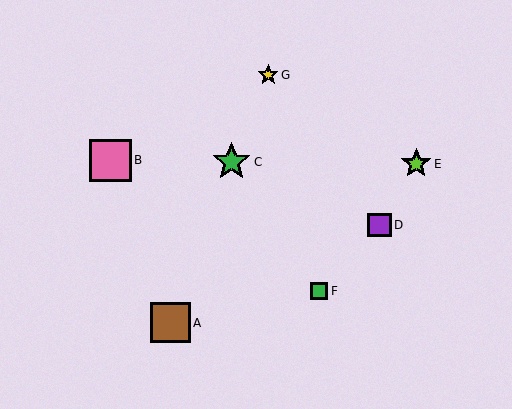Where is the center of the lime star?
The center of the lime star is at (416, 164).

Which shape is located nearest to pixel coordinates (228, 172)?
The green star (labeled C) at (232, 162) is nearest to that location.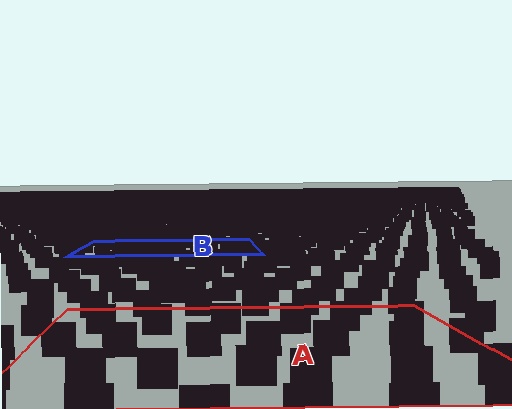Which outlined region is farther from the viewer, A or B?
Region B is farther from the viewer — the texture elements inside it appear smaller and more densely packed.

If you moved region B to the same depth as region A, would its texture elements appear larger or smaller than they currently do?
They would appear larger. At a closer depth, the same texture elements are projected at a bigger on-screen size.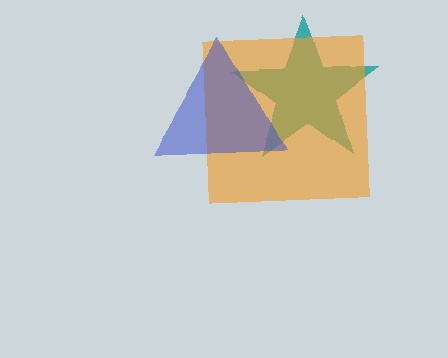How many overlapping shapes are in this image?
There are 3 overlapping shapes in the image.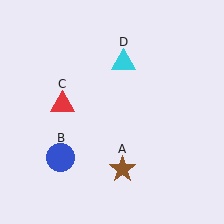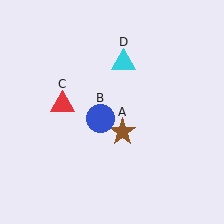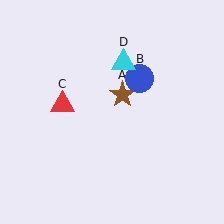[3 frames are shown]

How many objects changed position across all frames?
2 objects changed position: brown star (object A), blue circle (object B).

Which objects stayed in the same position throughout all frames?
Red triangle (object C) and cyan triangle (object D) remained stationary.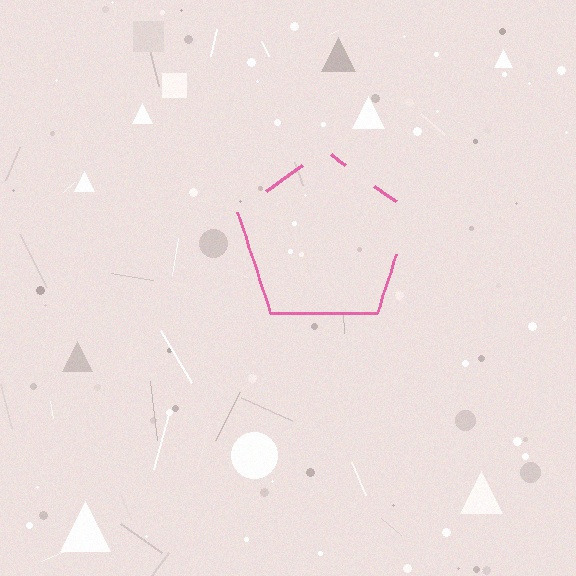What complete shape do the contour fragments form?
The contour fragments form a pentagon.